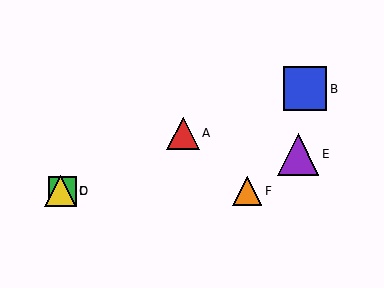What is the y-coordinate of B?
Object B is at y≈89.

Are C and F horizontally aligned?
Yes, both are at y≈191.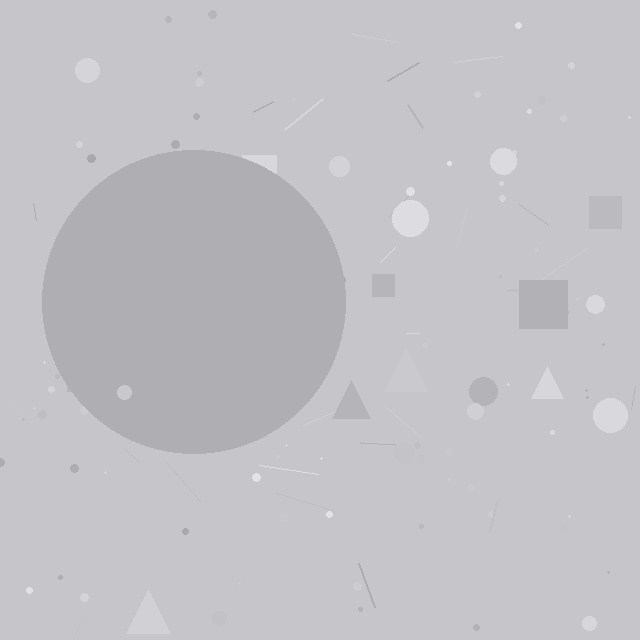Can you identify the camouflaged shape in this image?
The camouflaged shape is a circle.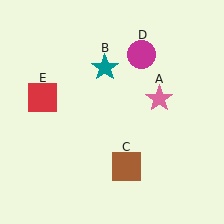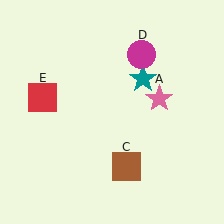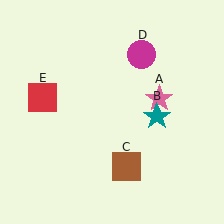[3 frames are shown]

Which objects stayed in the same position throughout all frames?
Pink star (object A) and brown square (object C) and magenta circle (object D) and red square (object E) remained stationary.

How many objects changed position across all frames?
1 object changed position: teal star (object B).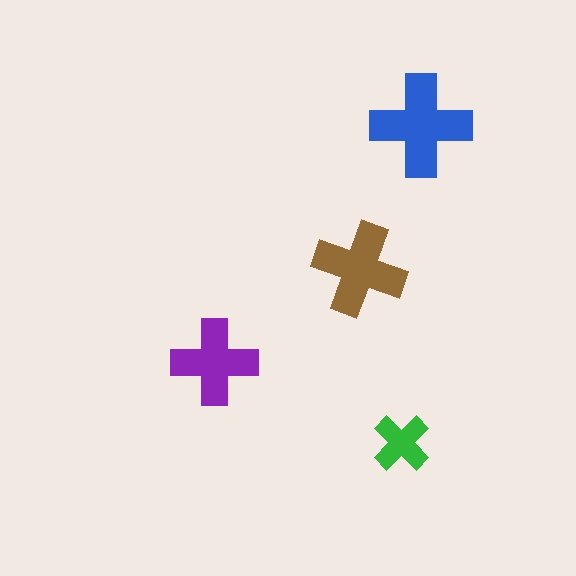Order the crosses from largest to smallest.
the blue one, the brown one, the purple one, the green one.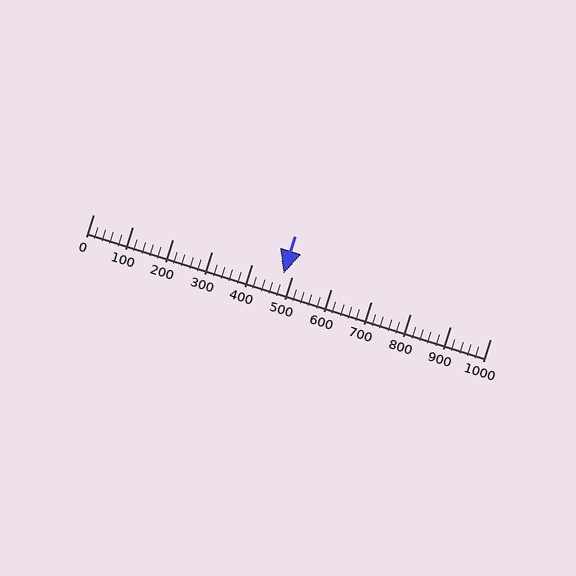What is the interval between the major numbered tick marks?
The major tick marks are spaced 100 units apart.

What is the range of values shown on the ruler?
The ruler shows values from 0 to 1000.